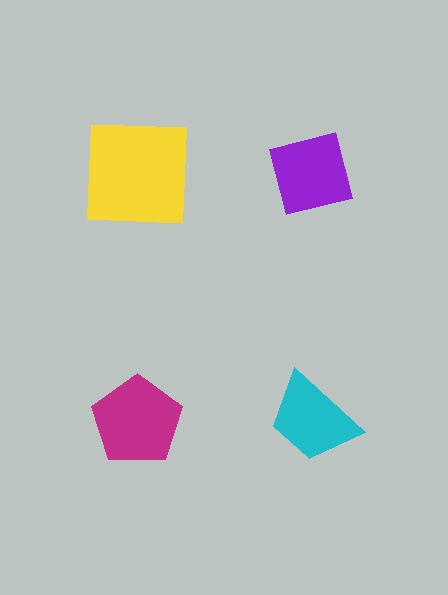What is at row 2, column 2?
A cyan trapezoid.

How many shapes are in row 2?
2 shapes.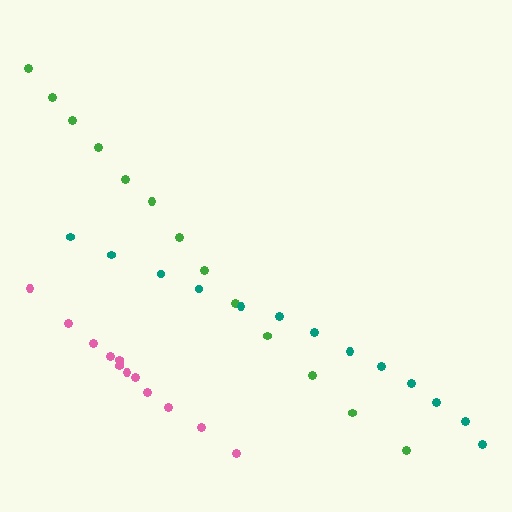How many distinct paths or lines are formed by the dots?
There are 3 distinct paths.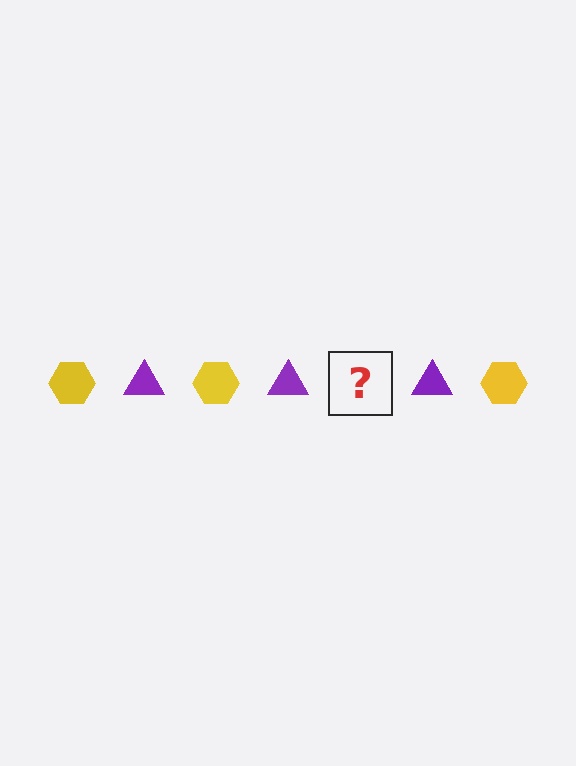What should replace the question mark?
The question mark should be replaced with a yellow hexagon.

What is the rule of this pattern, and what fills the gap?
The rule is that the pattern alternates between yellow hexagon and purple triangle. The gap should be filled with a yellow hexagon.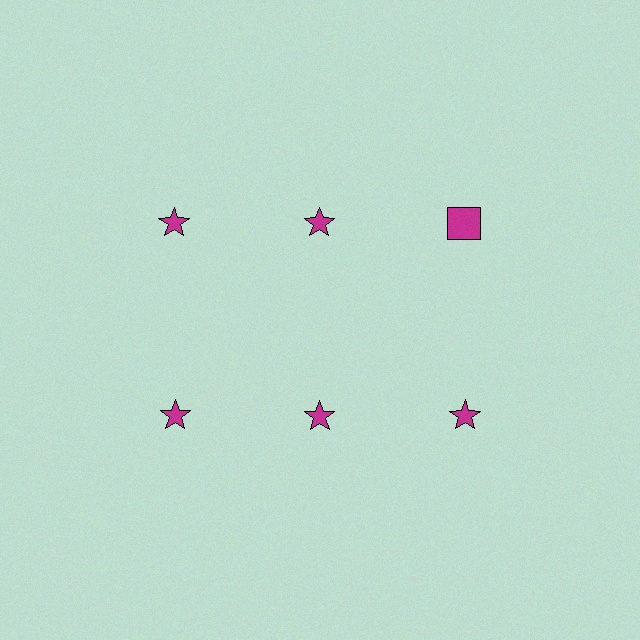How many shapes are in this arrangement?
There are 6 shapes arranged in a grid pattern.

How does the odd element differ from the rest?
It has a different shape: square instead of star.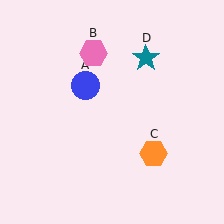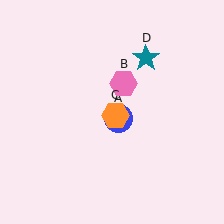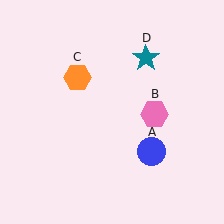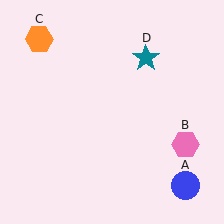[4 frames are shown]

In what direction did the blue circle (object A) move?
The blue circle (object A) moved down and to the right.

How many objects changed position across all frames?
3 objects changed position: blue circle (object A), pink hexagon (object B), orange hexagon (object C).